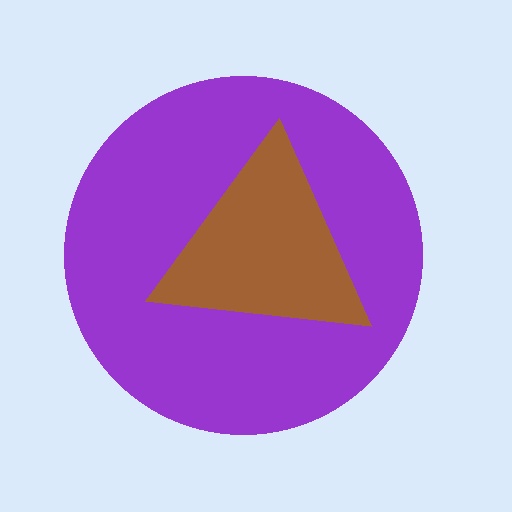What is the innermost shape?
The brown triangle.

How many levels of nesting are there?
2.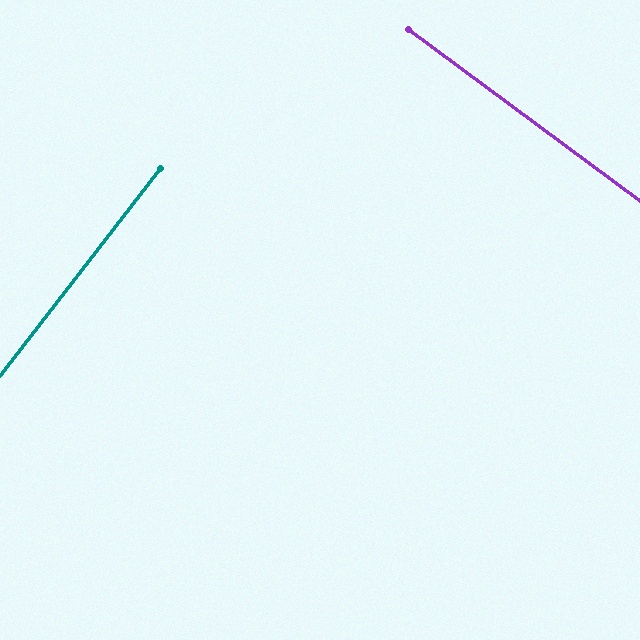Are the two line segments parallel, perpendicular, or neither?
Perpendicular — they meet at approximately 89°.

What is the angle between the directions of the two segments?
Approximately 89 degrees.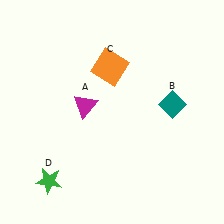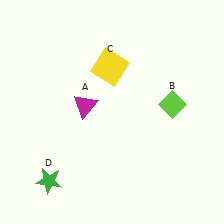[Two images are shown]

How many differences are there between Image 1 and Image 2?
There are 2 differences between the two images.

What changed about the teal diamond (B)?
In Image 1, B is teal. In Image 2, it changed to lime.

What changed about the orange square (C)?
In Image 1, C is orange. In Image 2, it changed to yellow.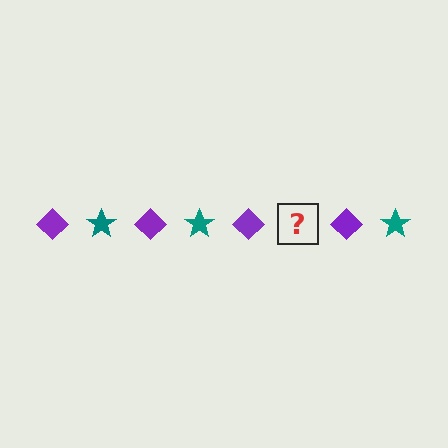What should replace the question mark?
The question mark should be replaced with a teal star.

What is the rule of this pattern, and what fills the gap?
The rule is that the pattern alternates between purple diamond and teal star. The gap should be filled with a teal star.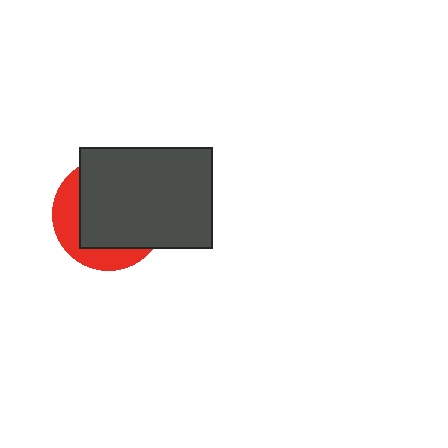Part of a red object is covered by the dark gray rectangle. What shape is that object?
It is a circle.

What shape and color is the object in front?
The object in front is a dark gray rectangle.